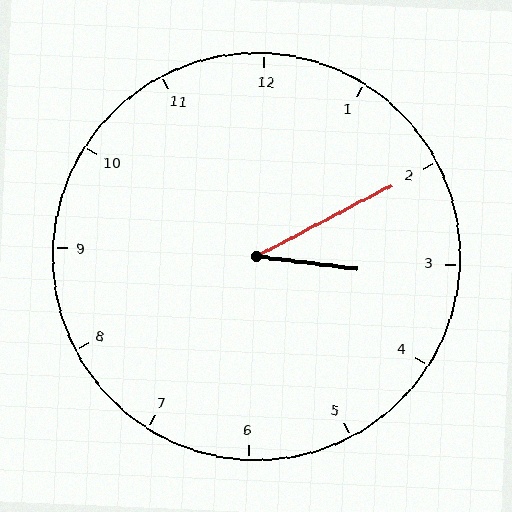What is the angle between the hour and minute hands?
Approximately 35 degrees.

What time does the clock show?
3:10.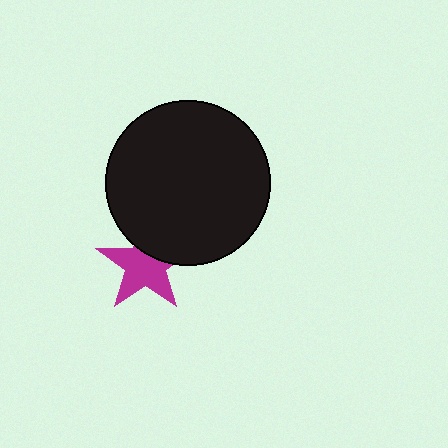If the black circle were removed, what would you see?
You would see the complete magenta star.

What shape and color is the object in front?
The object in front is a black circle.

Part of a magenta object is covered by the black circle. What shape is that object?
It is a star.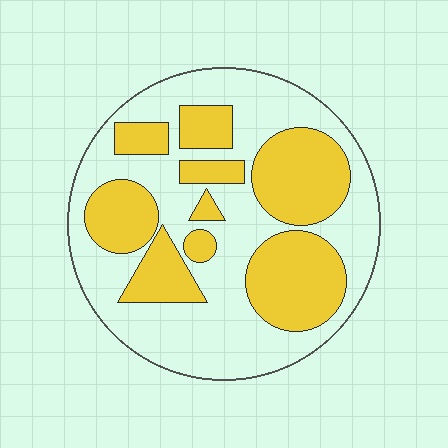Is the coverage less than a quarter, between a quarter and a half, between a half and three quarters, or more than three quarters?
Between a quarter and a half.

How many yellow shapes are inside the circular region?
9.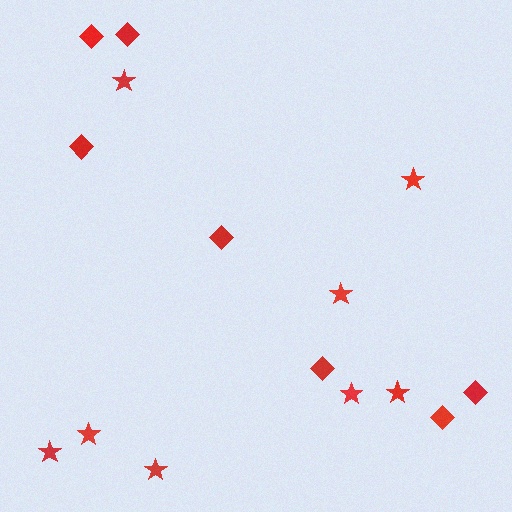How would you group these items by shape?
There are 2 groups: one group of stars (8) and one group of diamonds (7).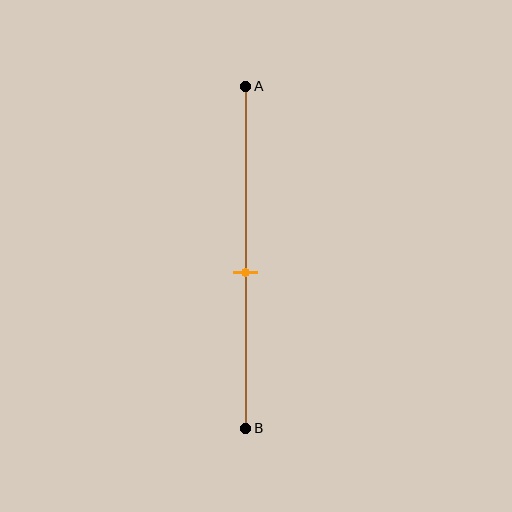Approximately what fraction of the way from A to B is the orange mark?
The orange mark is approximately 55% of the way from A to B.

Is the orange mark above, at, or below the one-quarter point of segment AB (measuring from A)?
The orange mark is below the one-quarter point of segment AB.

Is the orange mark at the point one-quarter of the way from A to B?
No, the mark is at about 55% from A, not at the 25% one-quarter point.